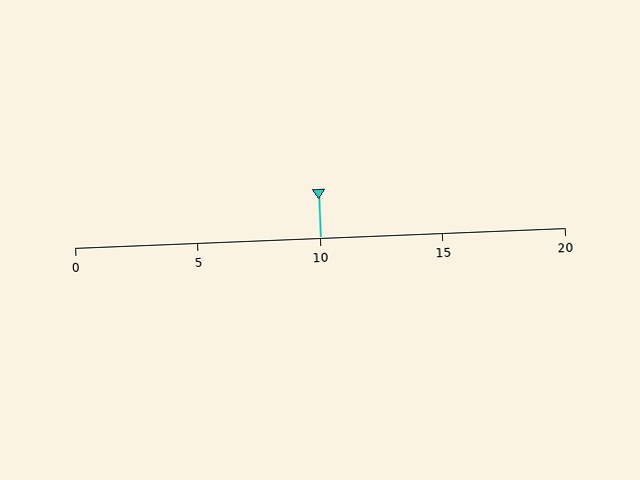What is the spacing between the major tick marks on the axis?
The major ticks are spaced 5 apart.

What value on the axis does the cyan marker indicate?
The marker indicates approximately 10.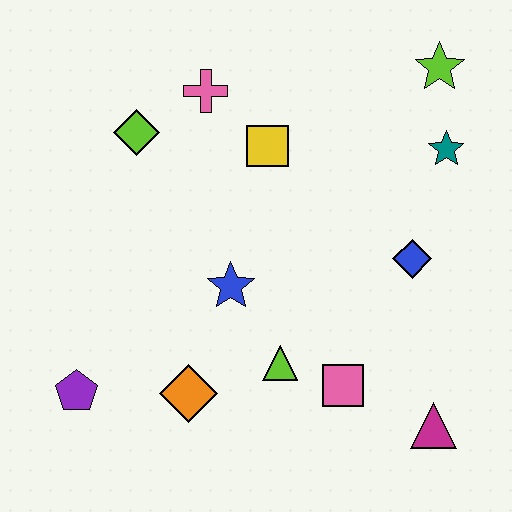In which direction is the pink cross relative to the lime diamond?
The pink cross is to the right of the lime diamond.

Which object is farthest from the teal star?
The purple pentagon is farthest from the teal star.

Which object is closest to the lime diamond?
The pink cross is closest to the lime diamond.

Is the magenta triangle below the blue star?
Yes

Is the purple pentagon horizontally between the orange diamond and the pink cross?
No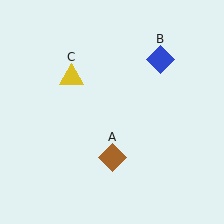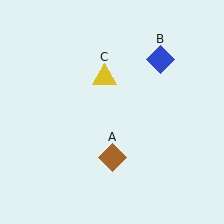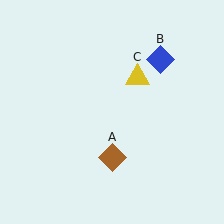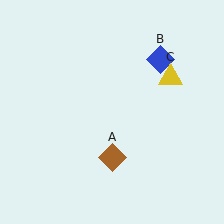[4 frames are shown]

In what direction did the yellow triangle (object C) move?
The yellow triangle (object C) moved right.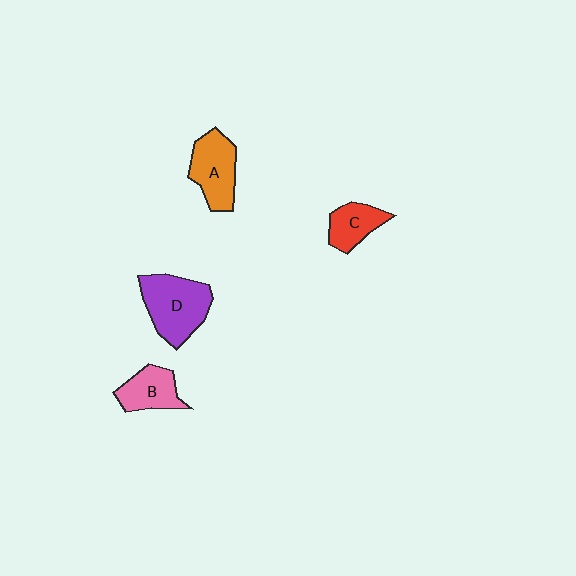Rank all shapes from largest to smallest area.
From largest to smallest: D (purple), A (orange), B (pink), C (red).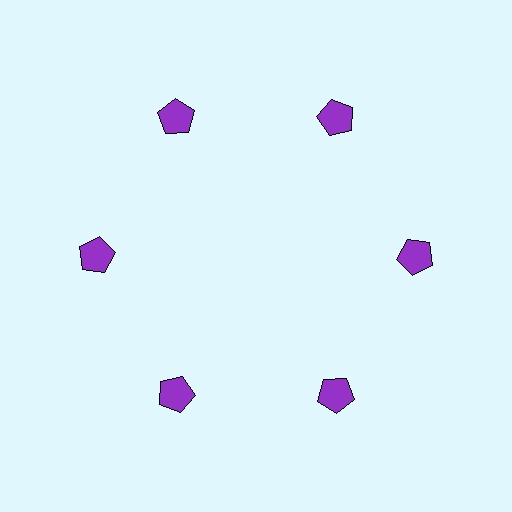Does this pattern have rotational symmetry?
Yes, this pattern has 6-fold rotational symmetry. It looks the same after rotating 60 degrees around the center.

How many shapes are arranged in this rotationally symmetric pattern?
There are 6 shapes, arranged in 6 groups of 1.